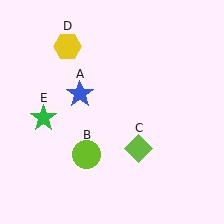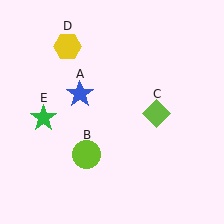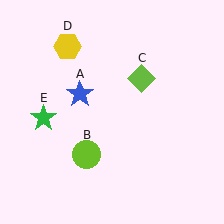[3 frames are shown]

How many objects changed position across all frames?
1 object changed position: lime diamond (object C).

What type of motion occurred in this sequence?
The lime diamond (object C) rotated counterclockwise around the center of the scene.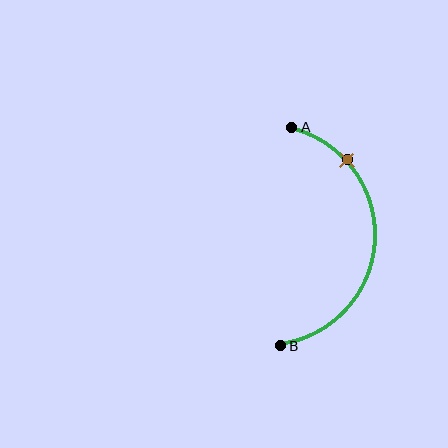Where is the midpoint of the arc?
The arc midpoint is the point on the curve farthest from the straight line joining A and B. It sits to the right of that line.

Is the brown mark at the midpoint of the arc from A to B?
No. The brown mark lies on the arc but is closer to endpoint A. The arc midpoint would be at the point on the curve equidistant along the arc from both A and B.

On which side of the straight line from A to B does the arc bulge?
The arc bulges to the right of the straight line connecting A and B.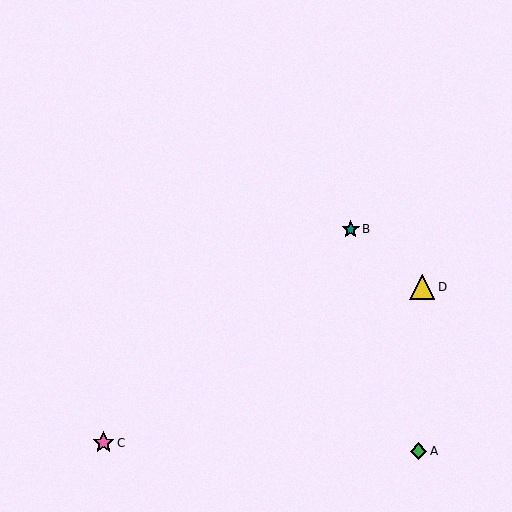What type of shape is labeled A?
Shape A is a green diamond.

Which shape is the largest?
The yellow triangle (labeled D) is the largest.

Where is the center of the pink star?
The center of the pink star is at (103, 443).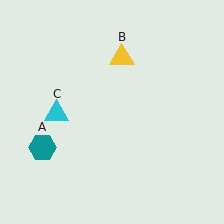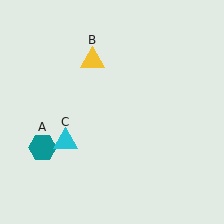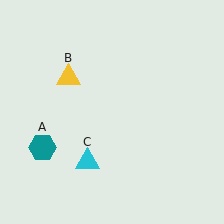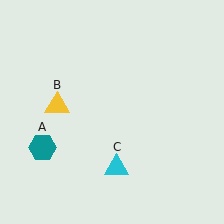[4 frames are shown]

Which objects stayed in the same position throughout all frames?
Teal hexagon (object A) remained stationary.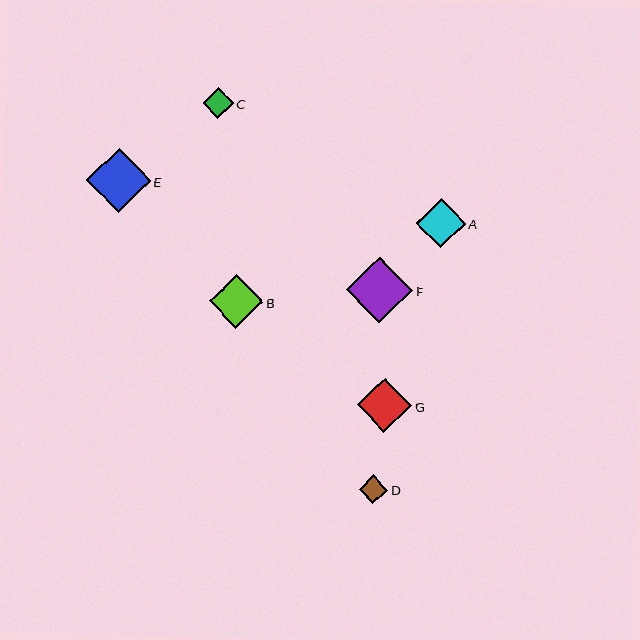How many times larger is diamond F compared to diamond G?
Diamond F is approximately 1.2 times the size of diamond G.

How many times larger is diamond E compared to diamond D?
Diamond E is approximately 2.2 times the size of diamond D.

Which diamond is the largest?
Diamond F is the largest with a size of approximately 66 pixels.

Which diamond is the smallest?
Diamond D is the smallest with a size of approximately 29 pixels.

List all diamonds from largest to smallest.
From largest to smallest: F, E, G, B, A, C, D.